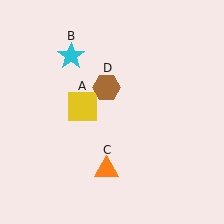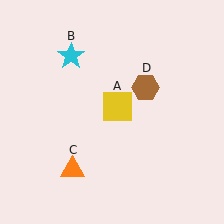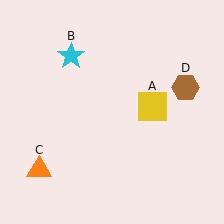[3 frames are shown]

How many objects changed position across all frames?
3 objects changed position: yellow square (object A), orange triangle (object C), brown hexagon (object D).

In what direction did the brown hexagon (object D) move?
The brown hexagon (object D) moved right.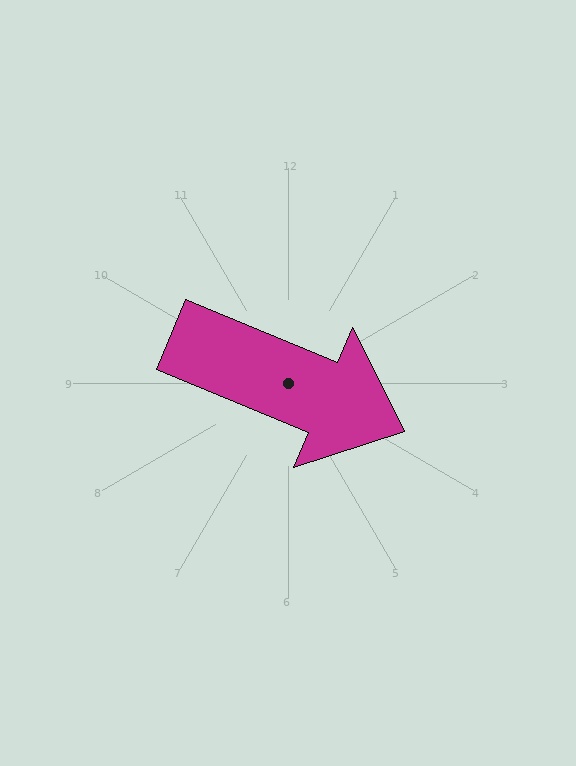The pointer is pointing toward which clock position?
Roughly 4 o'clock.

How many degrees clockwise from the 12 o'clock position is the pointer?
Approximately 113 degrees.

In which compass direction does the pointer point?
Southeast.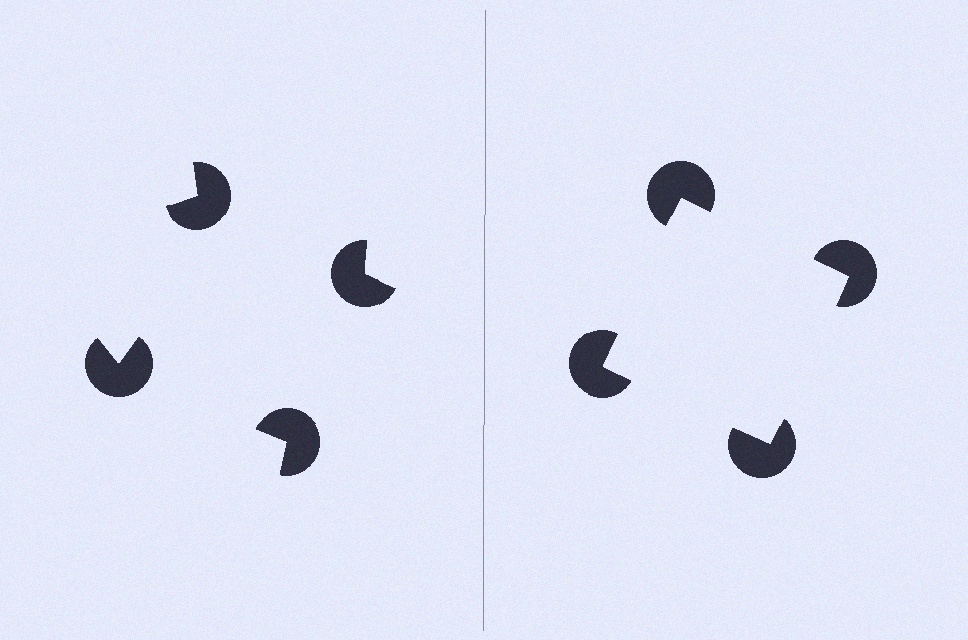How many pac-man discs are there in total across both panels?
8 — 4 on each side.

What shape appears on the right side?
An illusory square.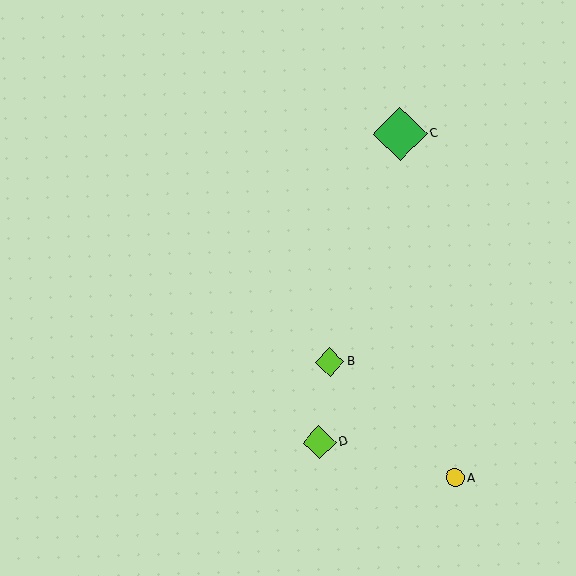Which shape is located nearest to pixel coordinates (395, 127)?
The green diamond (labeled C) at (400, 134) is nearest to that location.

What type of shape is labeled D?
Shape D is a lime diamond.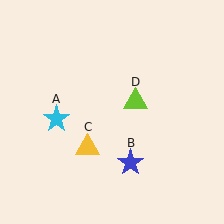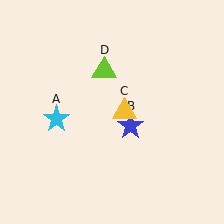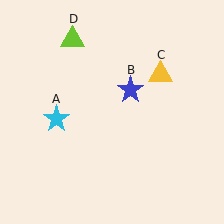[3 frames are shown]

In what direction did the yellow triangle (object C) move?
The yellow triangle (object C) moved up and to the right.